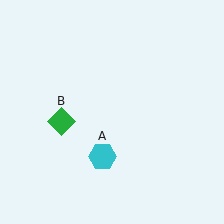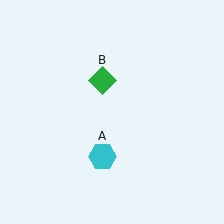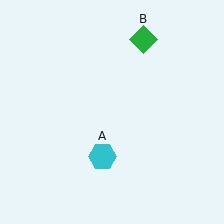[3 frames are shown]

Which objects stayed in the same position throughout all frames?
Cyan hexagon (object A) remained stationary.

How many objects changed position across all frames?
1 object changed position: green diamond (object B).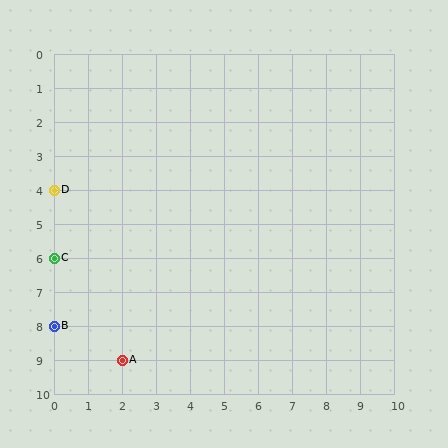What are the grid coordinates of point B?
Point B is at grid coordinates (0, 8).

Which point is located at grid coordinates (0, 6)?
Point C is at (0, 6).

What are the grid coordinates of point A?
Point A is at grid coordinates (2, 9).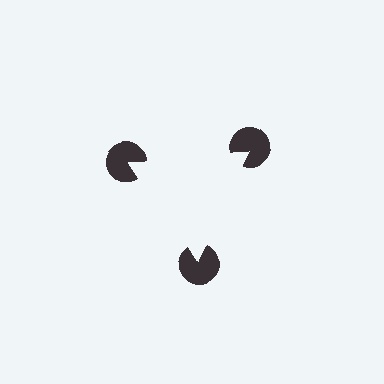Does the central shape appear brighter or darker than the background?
It typically appears slightly brighter than the background, even though no actual brightness change is drawn.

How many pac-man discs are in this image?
There are 3 — one at each vertex of the illusory triangle.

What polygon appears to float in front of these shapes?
An illusory triangle — its edges are inferred from the aligned wedge cuts in the pac-man discs, not physically drawn.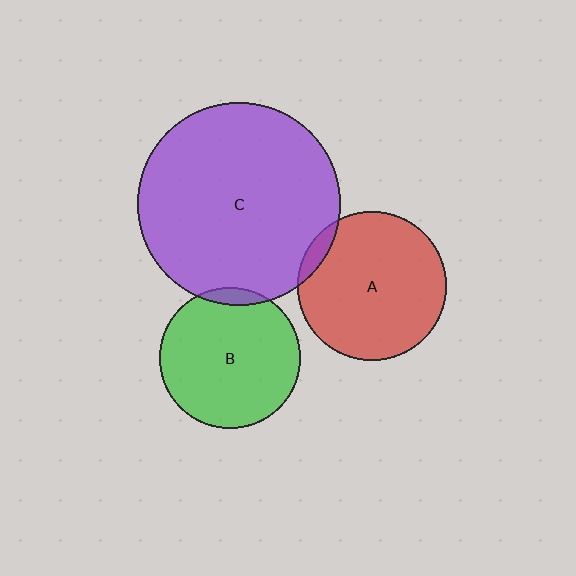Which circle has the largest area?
Circle C (purple).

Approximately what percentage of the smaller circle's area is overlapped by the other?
Approximately 5%.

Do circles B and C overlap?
Yes.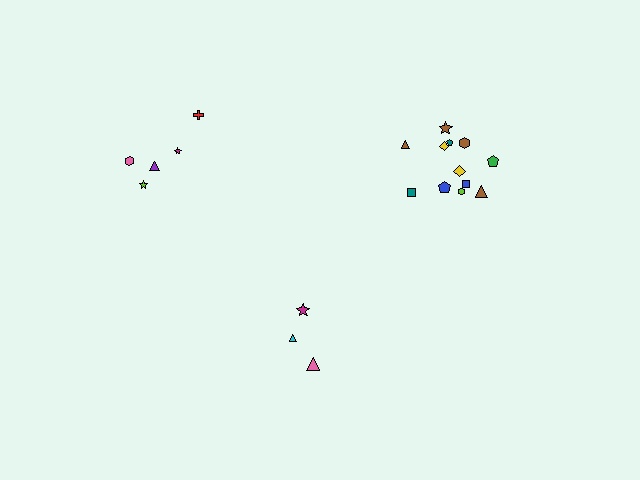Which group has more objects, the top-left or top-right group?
The top-right group.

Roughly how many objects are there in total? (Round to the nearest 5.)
Roughly 20 objects in total.